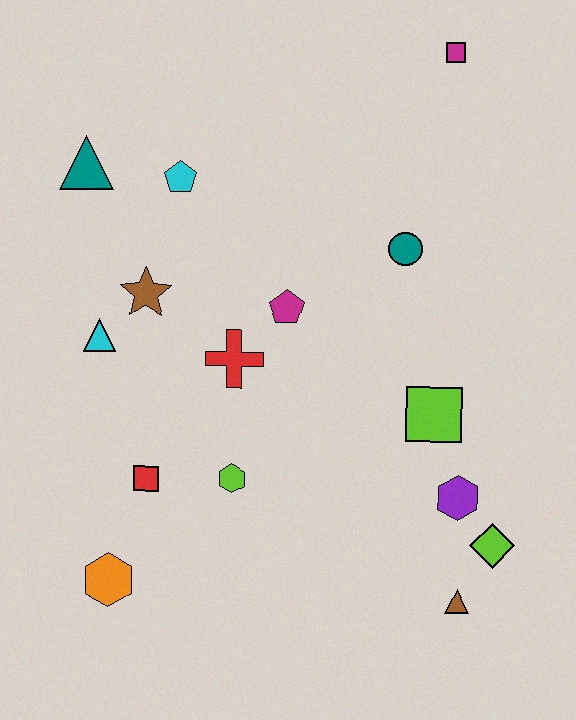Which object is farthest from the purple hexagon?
The teal triangle is farthest from the purple hexagon.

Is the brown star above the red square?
Yes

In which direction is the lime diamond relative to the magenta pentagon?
The lime diamond is below the magenta pentagon.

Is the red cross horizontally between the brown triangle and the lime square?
No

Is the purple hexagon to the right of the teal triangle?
Yes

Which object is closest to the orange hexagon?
The red square is closest to the orange hexagon.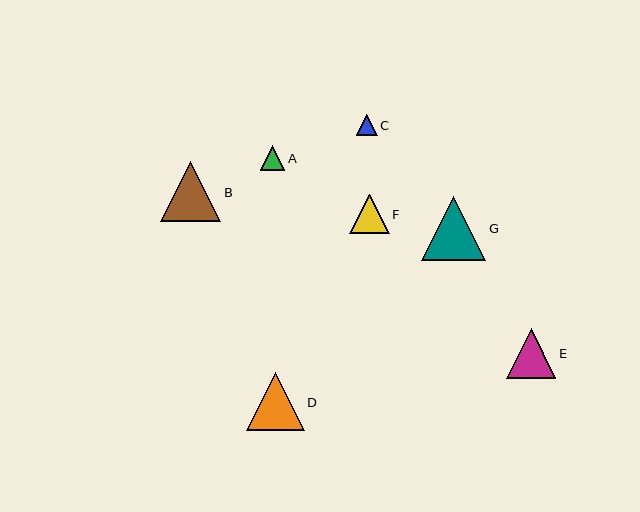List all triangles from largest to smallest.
From largest to smallest: G, B, D, E, F, A, C.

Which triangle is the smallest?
Triangle C is the smallest with a size of approximately 21 pixels.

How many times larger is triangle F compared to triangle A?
Triangle F is approximately 1.6 times the size of triangle A.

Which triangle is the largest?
Triangle G is the largest with a size of approximately 64 pixels.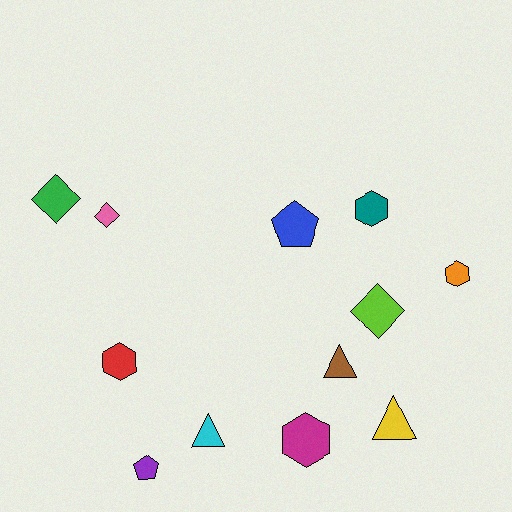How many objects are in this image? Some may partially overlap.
There are 12 objects.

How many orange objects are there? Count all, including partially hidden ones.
There is 1 orange object.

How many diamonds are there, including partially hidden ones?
There are 3 diamonds.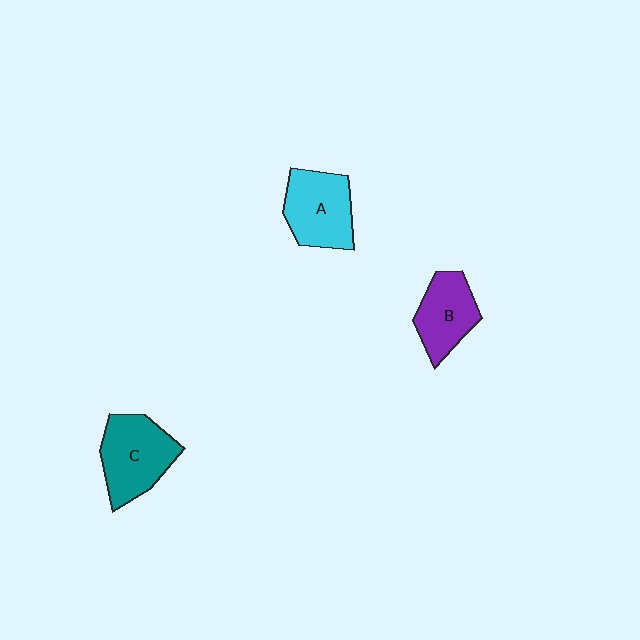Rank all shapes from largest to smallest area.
From largest to smallest: C (teal), A (cyan), B (purple).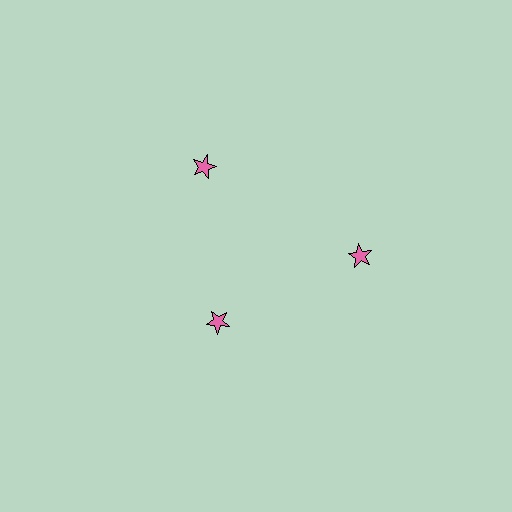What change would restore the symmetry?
The symmetry would be restored by moving it outward, back onto the ring so that all 3 stars sit at equal angles and equal distance from the center.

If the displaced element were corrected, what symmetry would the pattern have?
It would have 3-fold rotational symmetry — the pattern would map onto itself every 120 degrees.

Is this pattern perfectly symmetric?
No. The 3 pink stars are arranged in a ring, but one element near the 7 o'clock position is pulled inward toward the center, breaking the 3-fold rotational symmetry.